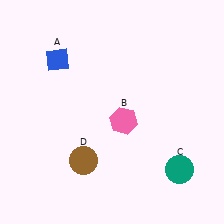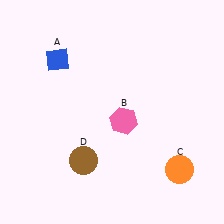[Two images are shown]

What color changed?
The circle (C) changed from teal in Image 1 to orange in Image 2.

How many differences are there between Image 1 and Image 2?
There is 1 difference between the two images.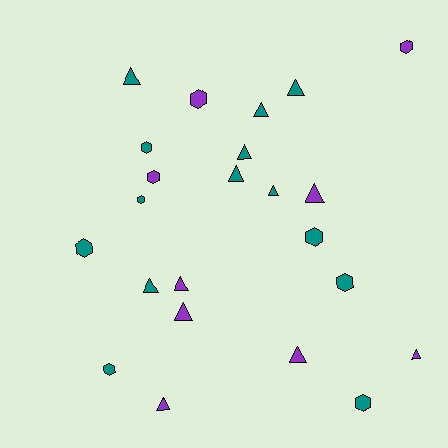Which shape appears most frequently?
Triangle, with 13 objects.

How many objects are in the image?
There are 23 objects.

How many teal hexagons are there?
There are 7 teal hexagons.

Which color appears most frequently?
Teal, with 14 objects.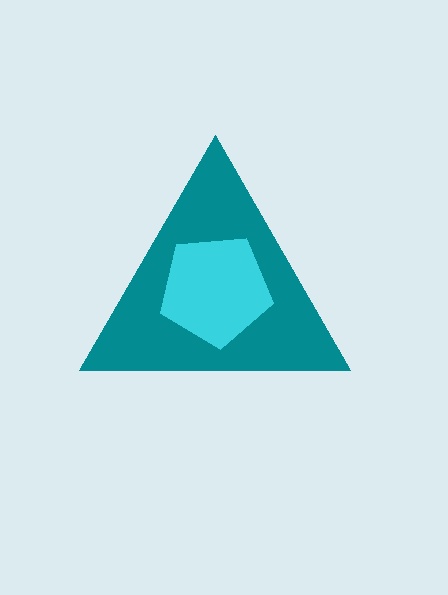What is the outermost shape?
The teal triangle.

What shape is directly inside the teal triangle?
The cyan pentagon.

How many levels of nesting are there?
2.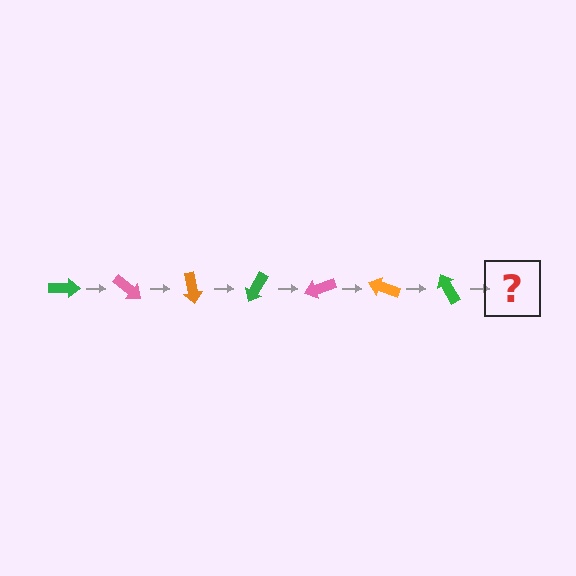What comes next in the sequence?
The next element should be a pink arrow, rotated 280 degrees from the start.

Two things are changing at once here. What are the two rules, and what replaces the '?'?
The two rules are that it rotates 40 degrees each step and the color cycles through green, pink, and orange. The '?' should be a pink arrow, rotated 280 degrees from the start.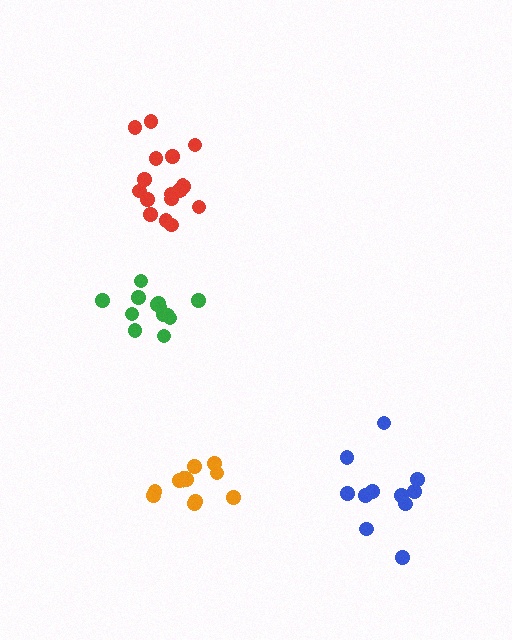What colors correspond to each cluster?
The clusters are colored: orange, red, blue, green.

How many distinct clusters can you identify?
There are 4 distinct clusters.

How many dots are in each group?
Group 1: 11 dots, Group 2: 16 dots, Group 3: 11 dots, Group 4: 13 dots (51 total).